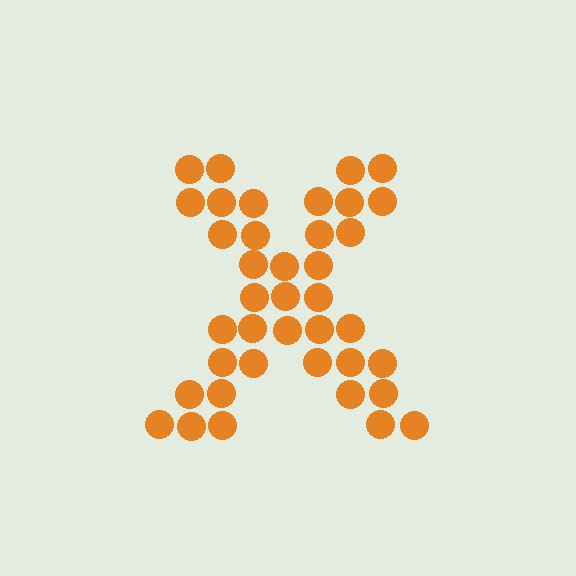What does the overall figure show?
The overall figure shows the letter X.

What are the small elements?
The small elements are circles.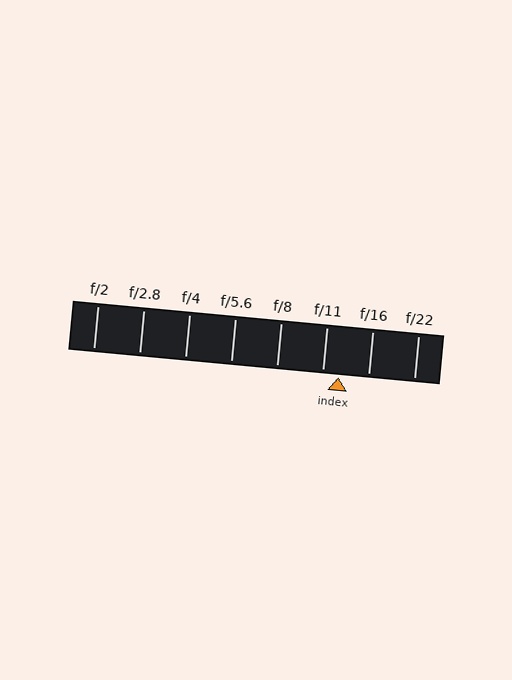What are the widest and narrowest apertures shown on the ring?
The widest aperture shown is f/2 and the narrowest is f/22.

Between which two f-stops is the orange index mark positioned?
The index mark is between f/11 and f/16.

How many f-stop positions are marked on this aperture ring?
There are 8 f-stop positions marked.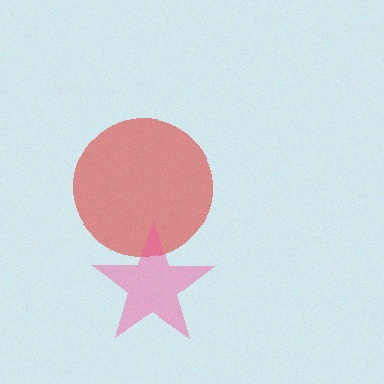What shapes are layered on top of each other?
The layered shapes are: a red circle, a pink star.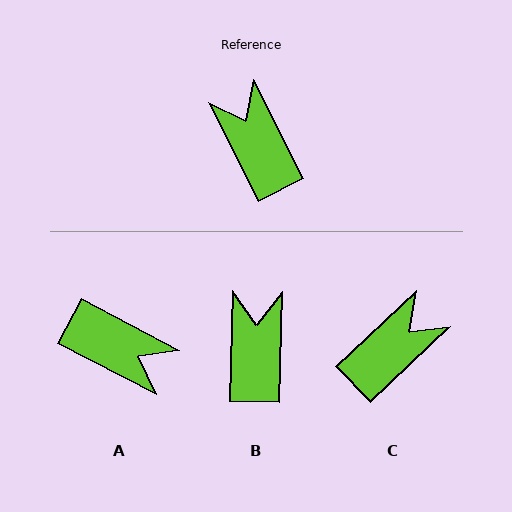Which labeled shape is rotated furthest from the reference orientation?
A, about 145 degrees away.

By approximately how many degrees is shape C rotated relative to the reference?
Approximately 74 degrees clockwise.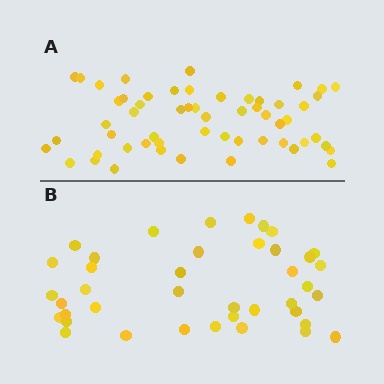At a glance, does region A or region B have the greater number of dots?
Region A (the top region) has more dots.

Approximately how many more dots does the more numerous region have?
Region A has approximately 15 more dots than region B.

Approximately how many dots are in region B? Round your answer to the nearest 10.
About 40 dots.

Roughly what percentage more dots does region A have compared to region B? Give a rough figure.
About 40% more.